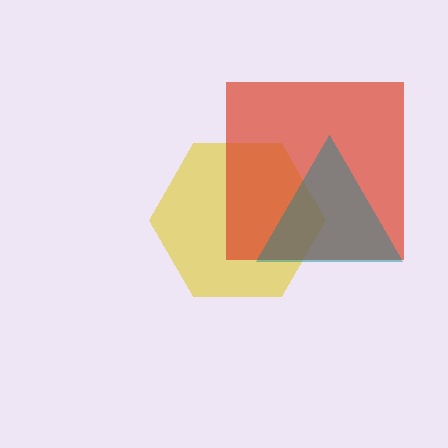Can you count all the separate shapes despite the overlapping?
Yes, there are 3 separate shapes.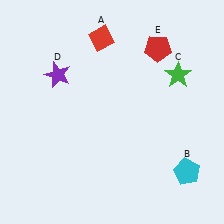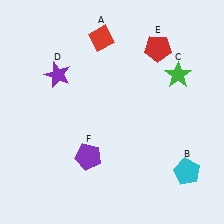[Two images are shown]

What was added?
A purple pentagon (F) was added in Image 2.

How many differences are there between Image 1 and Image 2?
There is 1 difference between the two images.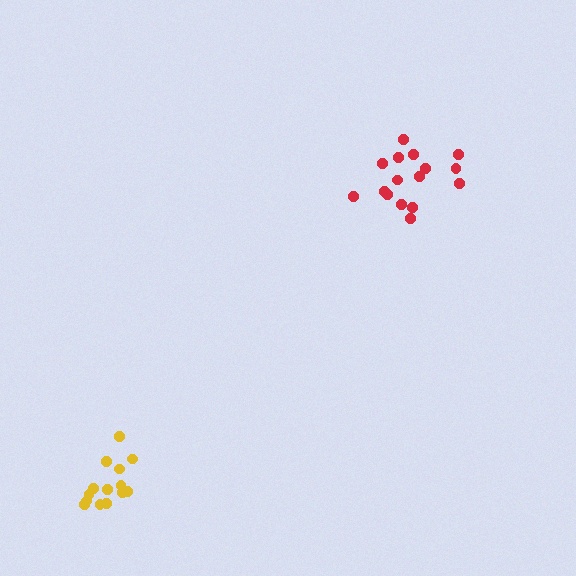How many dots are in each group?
Group 1: 14 dots, Group 2: 16 dots (30 total).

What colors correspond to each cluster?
The clusters are colored: yellow, red.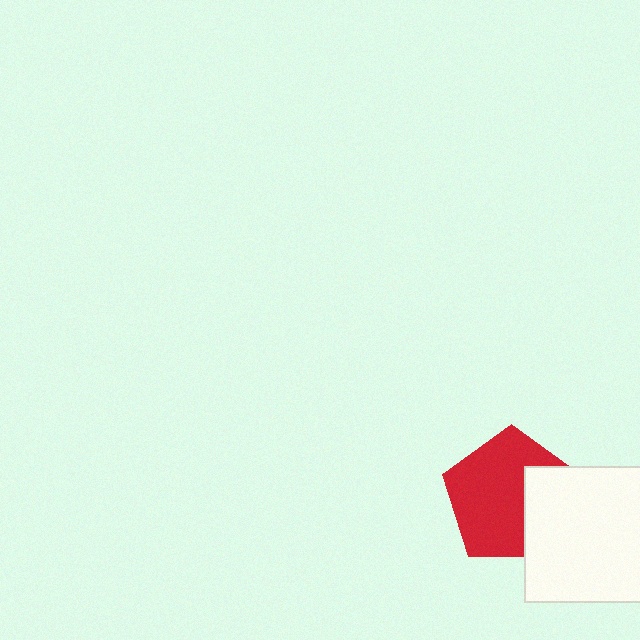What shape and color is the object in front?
The object in front is a white square.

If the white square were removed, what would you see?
You would see the complete red pentagon.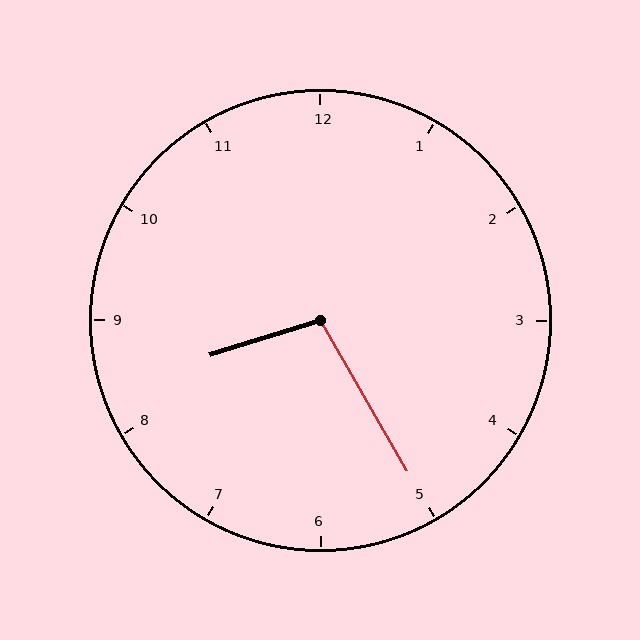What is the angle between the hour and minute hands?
Approximately 102 degrees.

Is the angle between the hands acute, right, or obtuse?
It is obtuse.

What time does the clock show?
8:25.